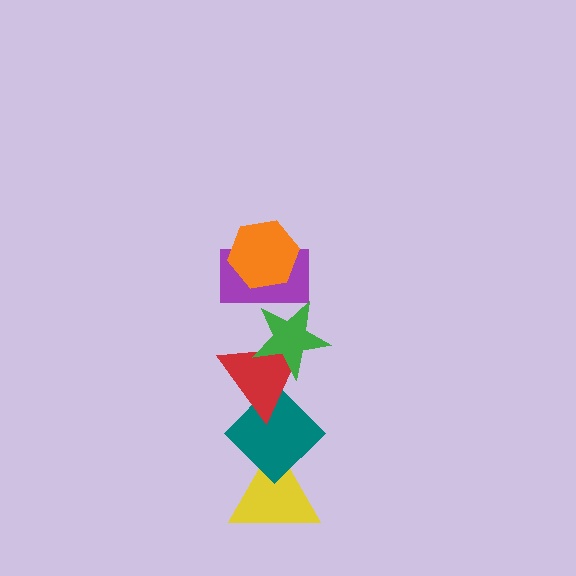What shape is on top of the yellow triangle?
The teal diamond is on top of the yellow triangle.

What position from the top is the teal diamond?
The teal diamond is 5th from the top.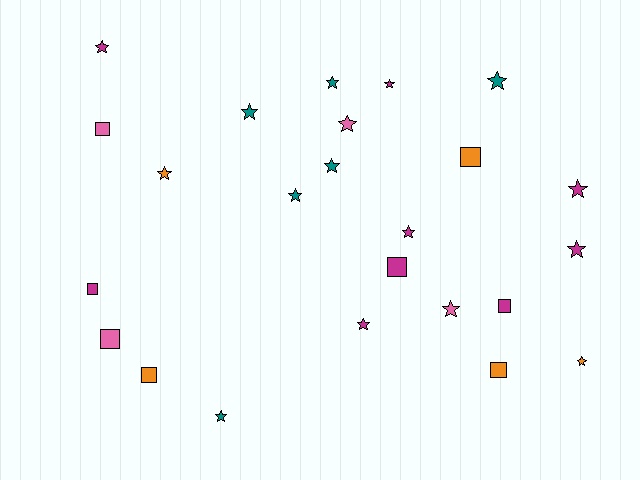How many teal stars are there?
There are 6 teal stars.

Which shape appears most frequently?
Star, with 16 objects.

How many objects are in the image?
There are 24 objects.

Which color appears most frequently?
Magenta, with 9 objects.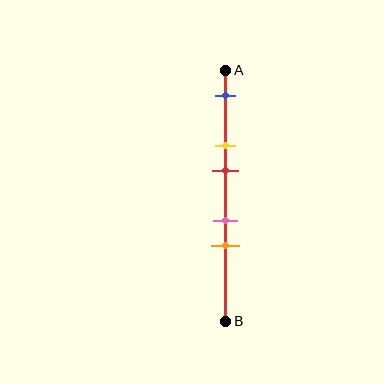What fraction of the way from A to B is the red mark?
The red mark is approximately 40% (0.4) of the way from A to B.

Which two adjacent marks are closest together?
The pink and orange marks are the closest adjacent pair.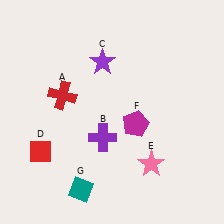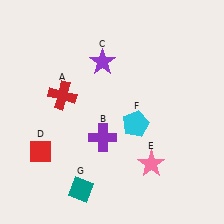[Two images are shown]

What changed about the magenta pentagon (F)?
In Image 1, F is magenta. In Image 2, it changed to cyan.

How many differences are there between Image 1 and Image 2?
There is 1 difference between the two images.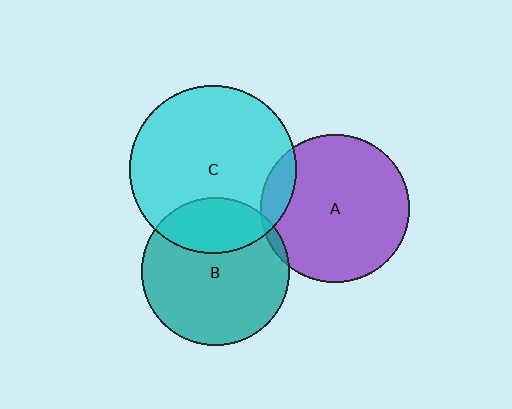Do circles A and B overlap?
Yes.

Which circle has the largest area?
Circle C (cyan).